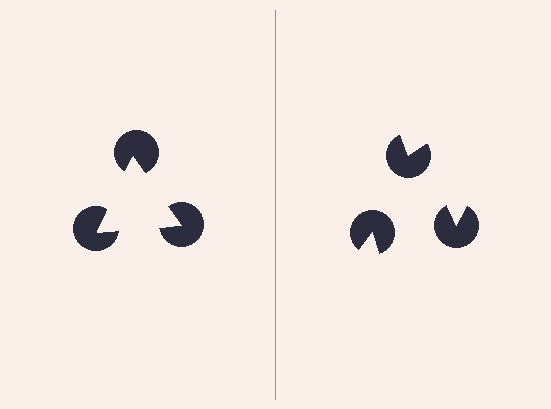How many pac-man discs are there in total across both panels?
6 — 3 on each side.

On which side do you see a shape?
An illusory triangle appears on the left side. On the right side the wedge cuts are rotated, so no coherent shape forms.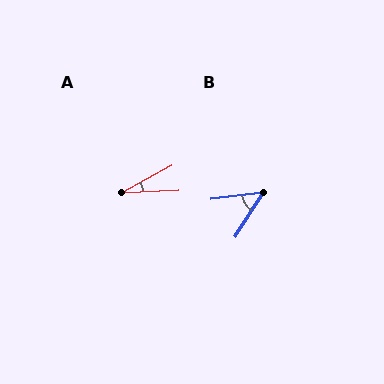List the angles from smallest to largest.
A (26°), B (50°).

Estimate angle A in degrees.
Approximately 26 degrees.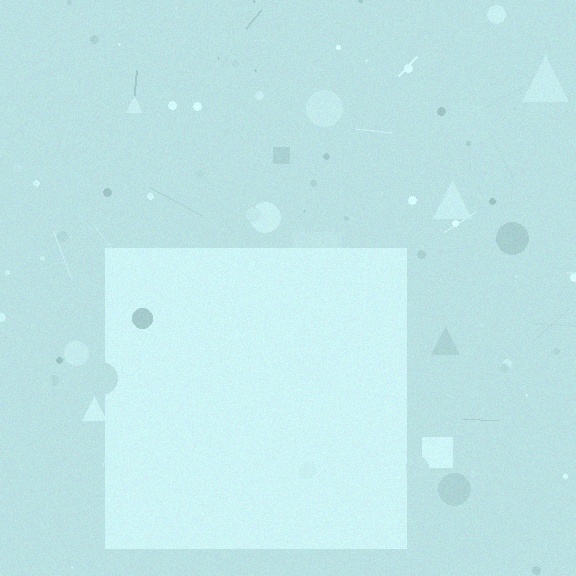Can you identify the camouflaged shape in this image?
The camouflaged shape is a square.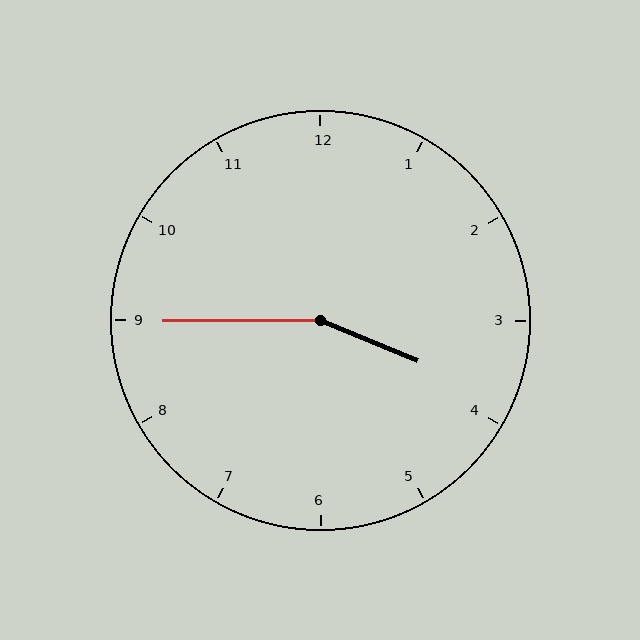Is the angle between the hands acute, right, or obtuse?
It is obtuse.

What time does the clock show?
3:45.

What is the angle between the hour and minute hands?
Approximately 158 degrees.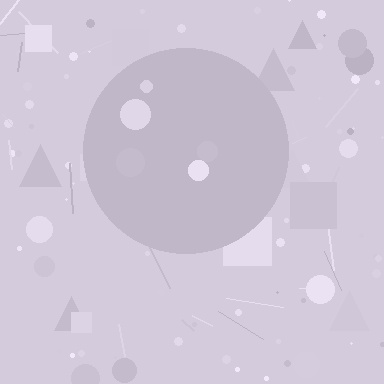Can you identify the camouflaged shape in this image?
The camouflaged shape is a circle.